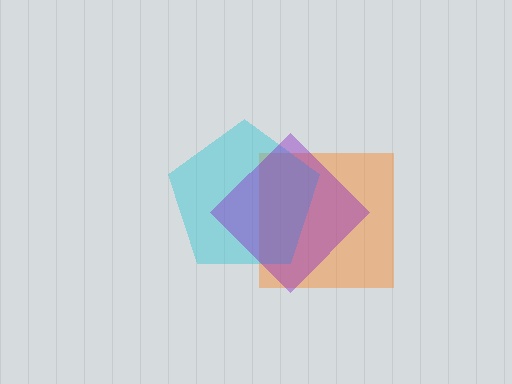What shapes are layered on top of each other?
The layered shapes are: an orange square, a cyan pentagon, a purple diamond.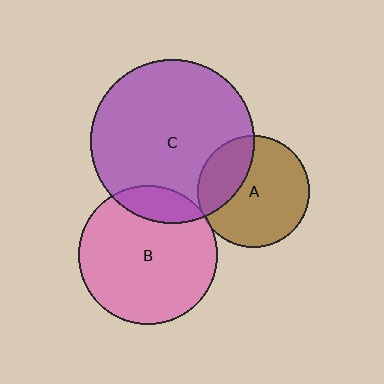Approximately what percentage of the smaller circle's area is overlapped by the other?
Approximately 5%.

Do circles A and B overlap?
Yes.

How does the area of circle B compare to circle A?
Approximately 1.5 times.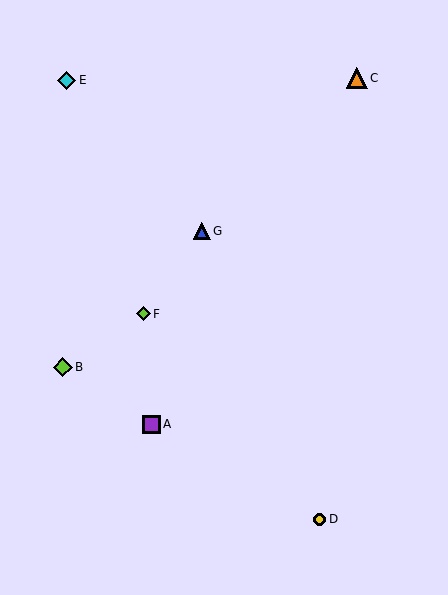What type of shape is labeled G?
Shape G is a blue triangle.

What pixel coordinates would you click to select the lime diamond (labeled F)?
Click at (143, 314) to select the lime diamond F.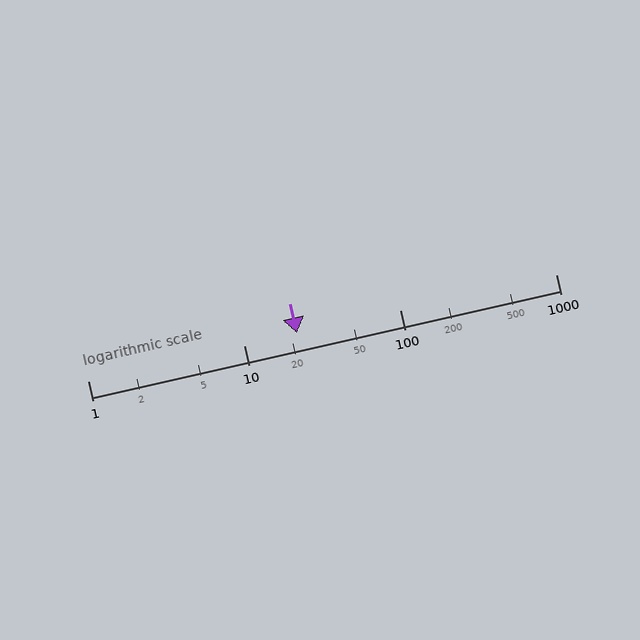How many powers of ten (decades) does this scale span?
The scale spans 3 decades, from 1 to 1000.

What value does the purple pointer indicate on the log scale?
The pointer indicates approximately 22.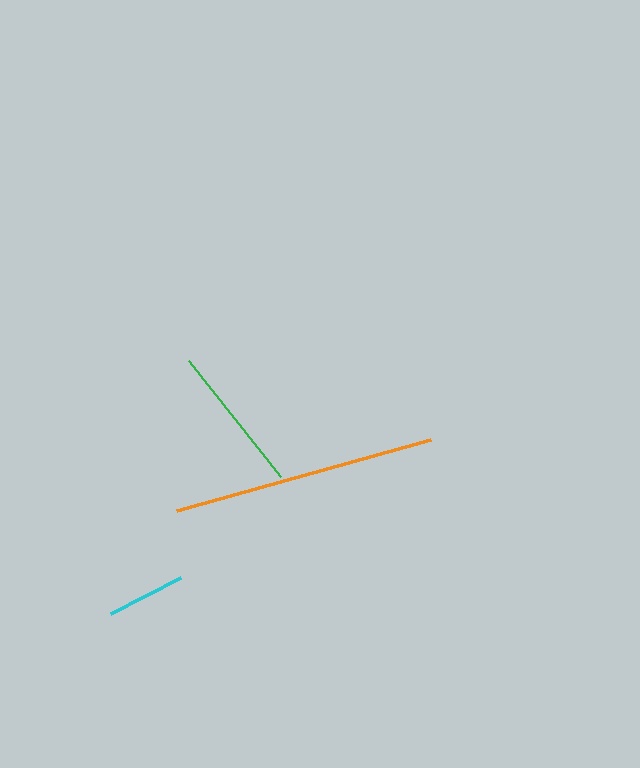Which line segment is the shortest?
The cyan line is the shortest at approximately 78 pixels.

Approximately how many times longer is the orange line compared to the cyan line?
The orange line is approximately 3.4 times the length of the cyan line.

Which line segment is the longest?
The orange line is the longest at approximately 264 pixels.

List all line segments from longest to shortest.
From longest to shortest: orange, green, cyan.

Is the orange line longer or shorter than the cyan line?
The orange line is longer than the cyan line.